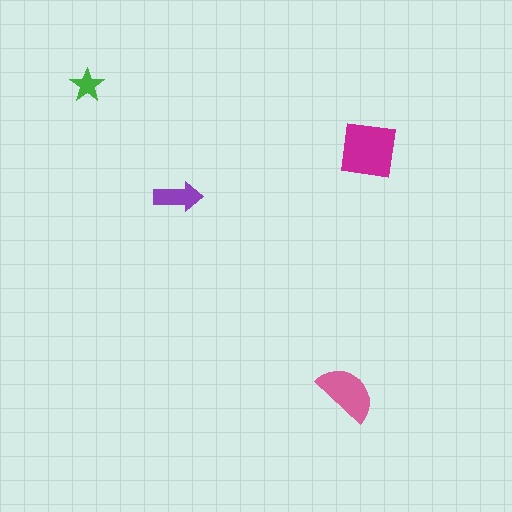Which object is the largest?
The magenta square.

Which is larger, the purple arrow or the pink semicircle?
The pink semicircle.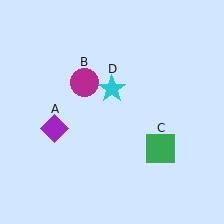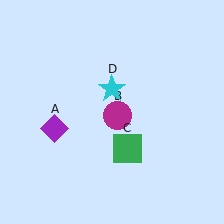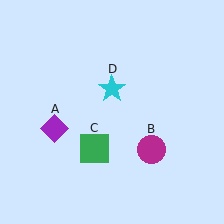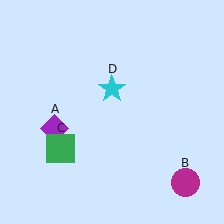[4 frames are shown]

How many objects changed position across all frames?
2 objects changed position: magenta circle (object B), green square (object C).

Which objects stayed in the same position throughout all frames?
Purple diamond (object A) and cyan star (object D) remained stationary.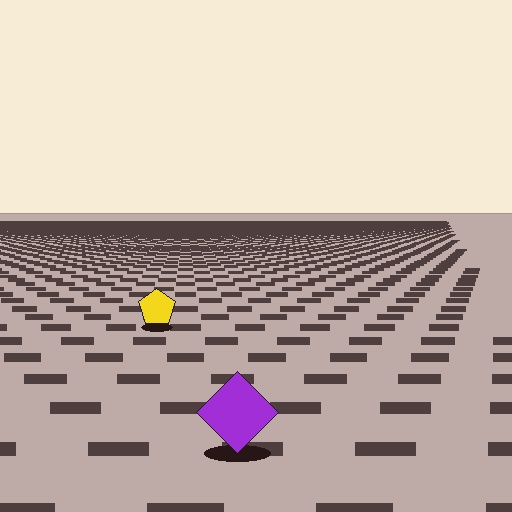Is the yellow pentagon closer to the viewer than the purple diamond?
No. The purple diamond is closer — you can tell from the texture gradient: the ground texture is coarser near it.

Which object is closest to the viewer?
The purple diamond is closest. The texture marks near it are larger and more spread out.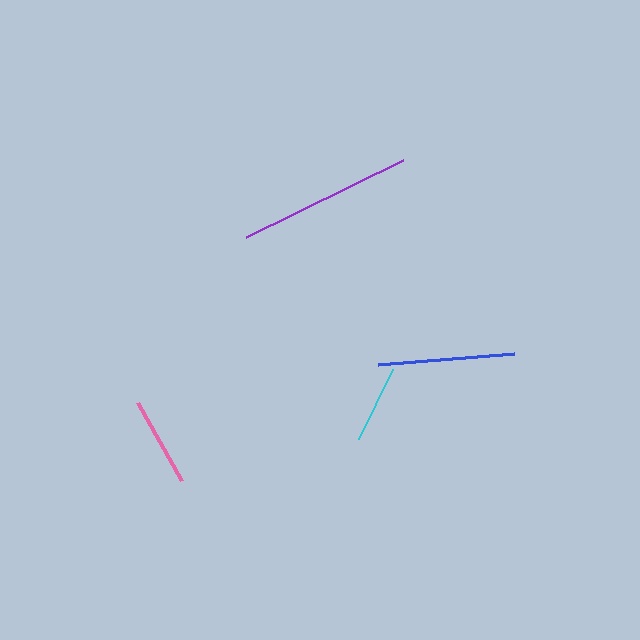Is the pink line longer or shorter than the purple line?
The purple line is longer than the pink line.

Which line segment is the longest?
The purple line is the longest at approximately 175 pixels.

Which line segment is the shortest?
The cyan line is the shortest at approximately 78 pixels.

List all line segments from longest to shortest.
From longest to shortest: purple, blue, pink, cyan.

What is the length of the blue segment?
The blue segment is approximately 136 pixels long.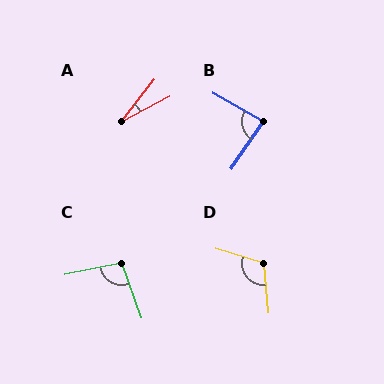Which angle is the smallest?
A, at approximately 24 degrees.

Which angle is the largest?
D, at approximately 112 degrees.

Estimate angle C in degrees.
Approximately 98 degrees.